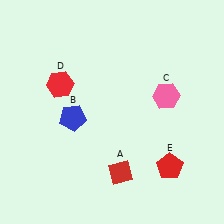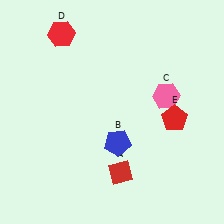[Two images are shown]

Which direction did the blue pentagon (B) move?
The blue pentagon (B) moved right.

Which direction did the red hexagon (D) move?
The red hexagon (D) moved up.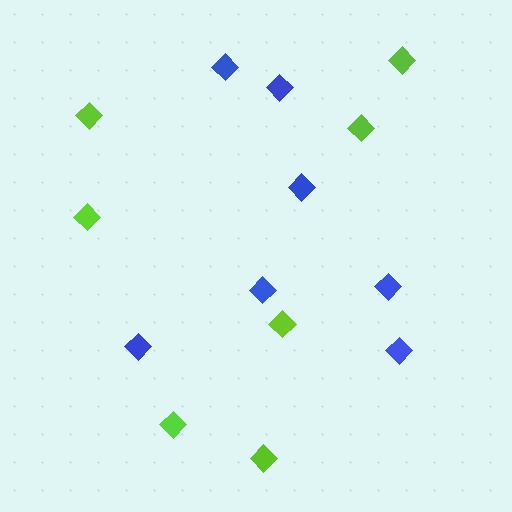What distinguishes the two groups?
There are 2 groups: one group of lime diamonds (7) and one group of blue diamonds (7).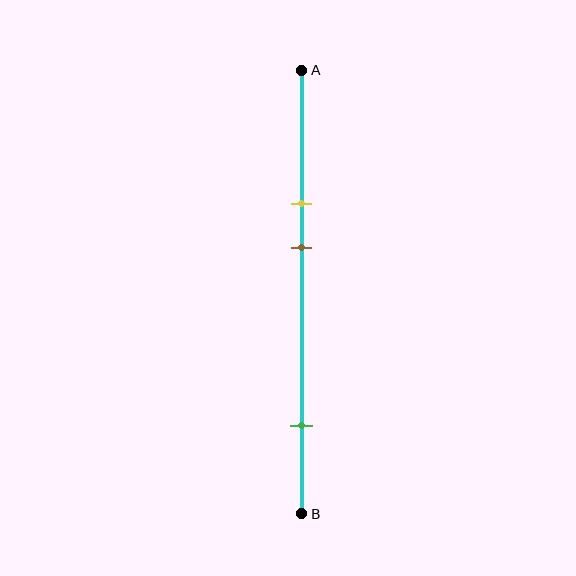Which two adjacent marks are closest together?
The yellow and brown marks are the closest adjacent pair.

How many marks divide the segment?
There are 3 marks dividing the segment.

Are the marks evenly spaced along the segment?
No, the marks are not evenly spaced.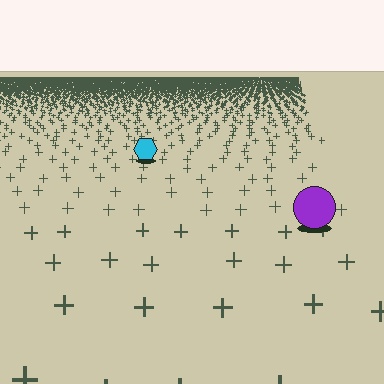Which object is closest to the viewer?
The purple circle is closest. The texture marks near it are larger and more spread out.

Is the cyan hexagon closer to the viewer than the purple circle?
No. The purple circle is closer — you can tell from the texture gradient: the ground texture is coarser near it.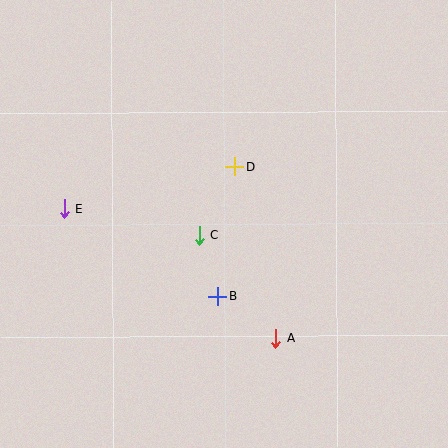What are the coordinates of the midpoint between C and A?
The midpoint between C and A is at (237, 287).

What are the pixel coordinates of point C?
Point C is at (199, 235).